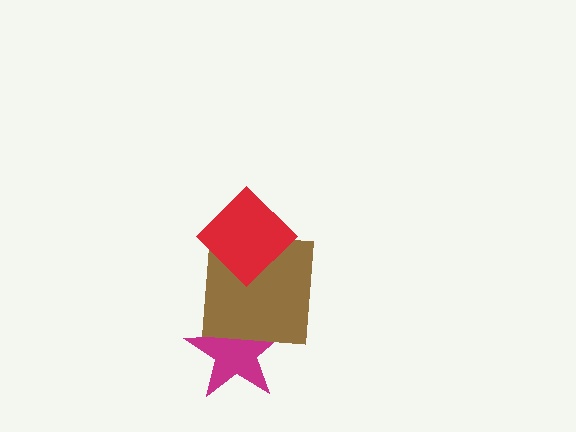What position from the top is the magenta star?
The magenta star is 3rd from the top.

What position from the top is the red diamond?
The red diamond is 1st from the top.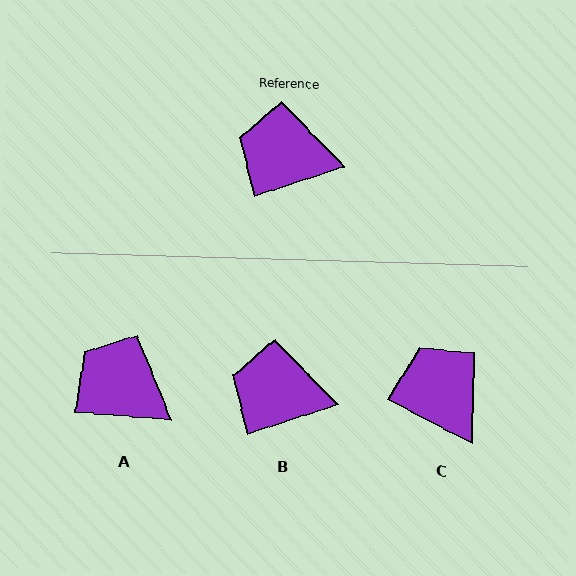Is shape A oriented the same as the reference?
No, it is off by about 22 degrees.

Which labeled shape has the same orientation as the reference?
B.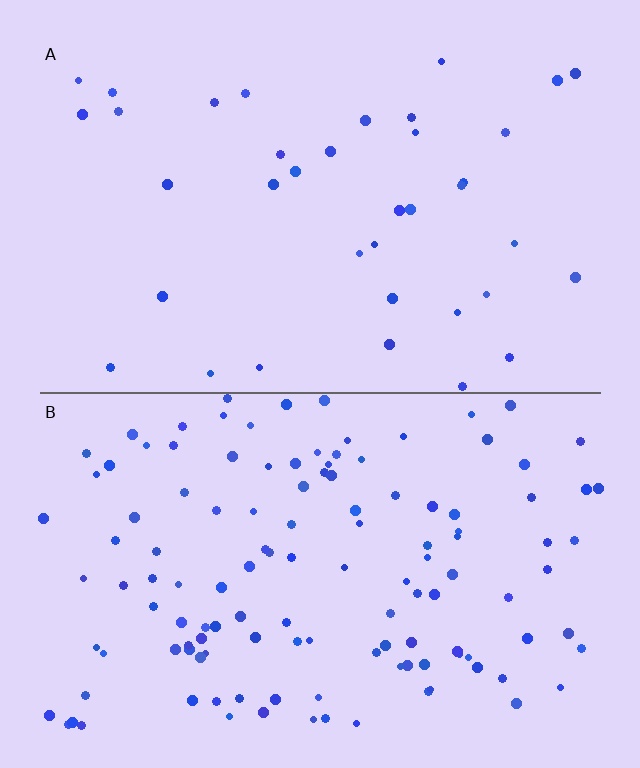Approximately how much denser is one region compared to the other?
Approximately 3.4× — region B over region A.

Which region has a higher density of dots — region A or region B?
B (the bottom).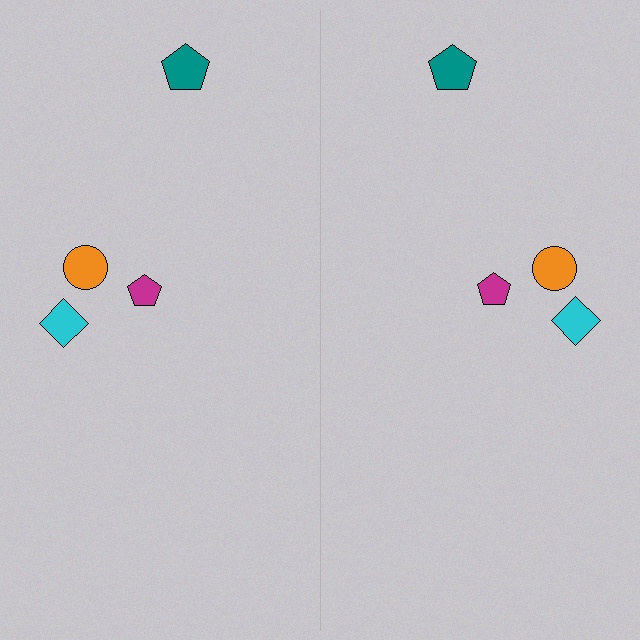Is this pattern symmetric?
Yes, this pattern has bilateral (reflection) symmetry.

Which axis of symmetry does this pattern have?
The pattern has a vertical axis of symmetry running through the center of the image.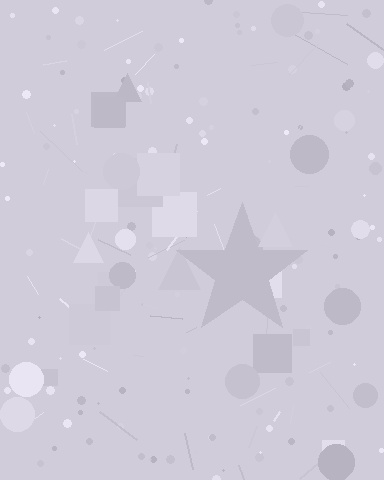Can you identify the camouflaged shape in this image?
The camouflaged shape is a star.